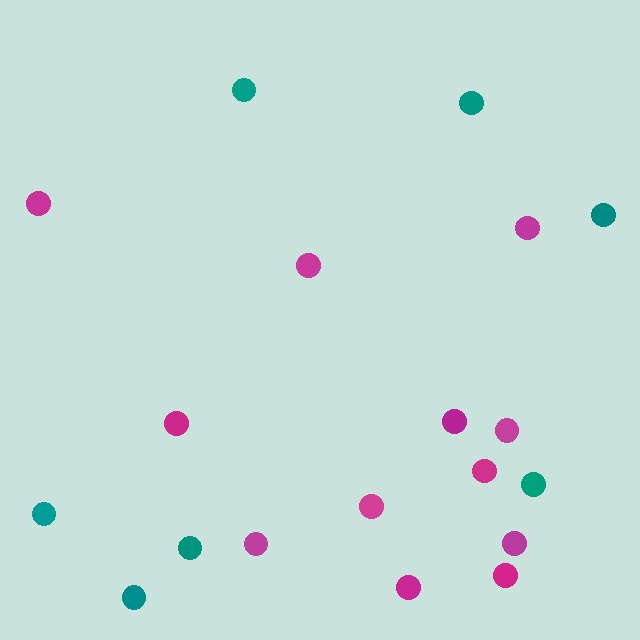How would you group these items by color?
There are 2 groups: one group of teal circles (7) and one group of magenta circles (12).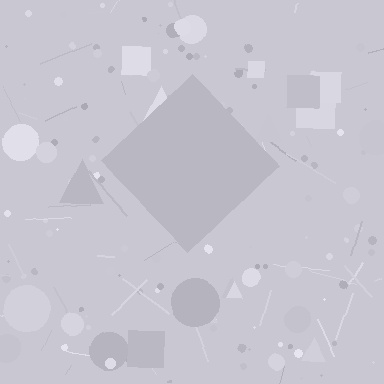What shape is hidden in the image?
A diamond is hidden in the image.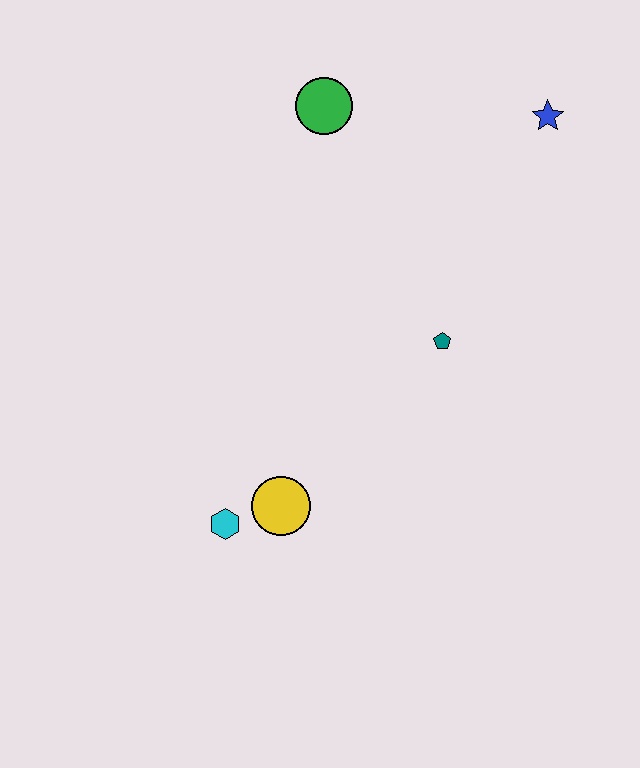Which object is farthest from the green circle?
The cyan hexagon is farthest from the green circle.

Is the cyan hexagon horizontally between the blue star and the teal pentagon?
No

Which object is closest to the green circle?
The blue star is closest to the green circle.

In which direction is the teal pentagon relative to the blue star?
The teal pentagon is below the blue star.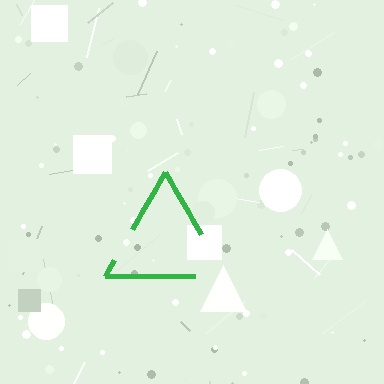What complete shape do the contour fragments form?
The contour fragments form a triangle.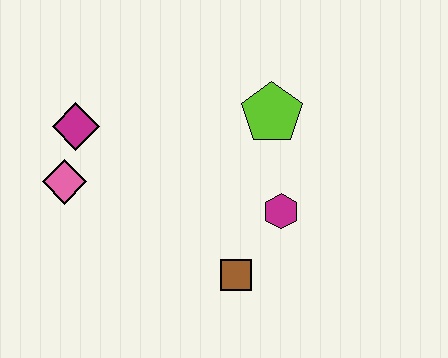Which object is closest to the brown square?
The magenta hexagon is closest to the brown square.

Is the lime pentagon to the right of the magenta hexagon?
No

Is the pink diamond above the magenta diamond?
No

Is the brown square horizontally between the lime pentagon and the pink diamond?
Yes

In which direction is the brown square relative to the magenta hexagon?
The brown square is below the magenta hexagon.